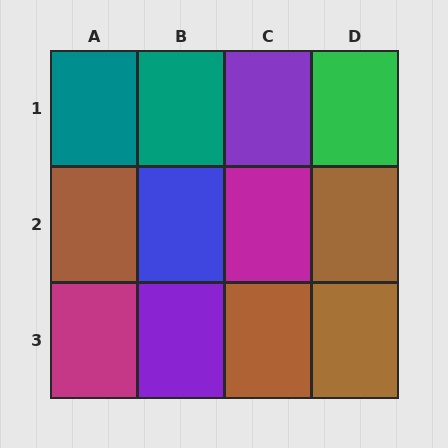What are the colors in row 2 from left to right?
Brown, blue, magenta, brown.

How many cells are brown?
4 cells are brown.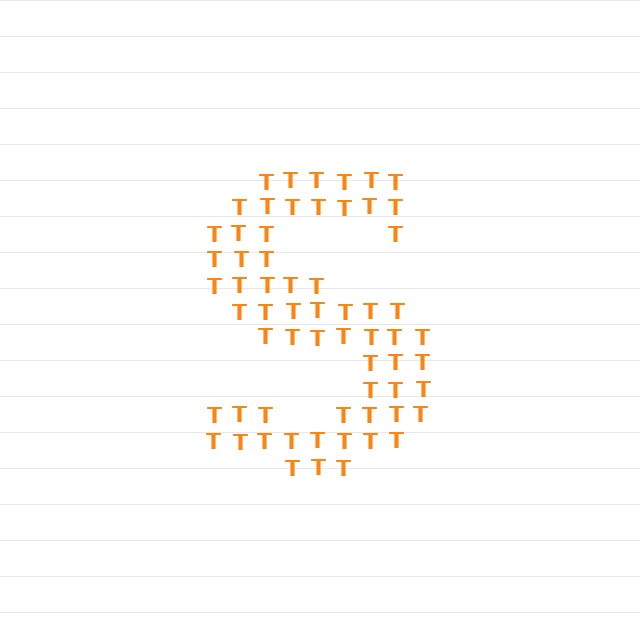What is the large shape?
The large shape is the letter S.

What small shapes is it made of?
It is made of small letter T's.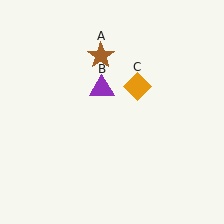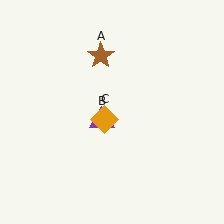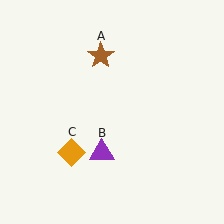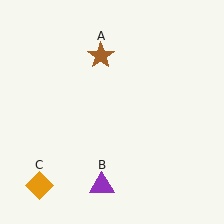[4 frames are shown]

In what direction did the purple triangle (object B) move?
The purple triangle (object B) moved down.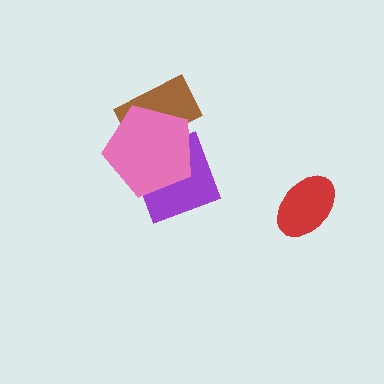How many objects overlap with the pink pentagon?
2 objects overlap with the pink pentagon.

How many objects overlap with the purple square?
1 object overlaps with the purple square.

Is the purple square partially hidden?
Yes, it is partially covered by another shape.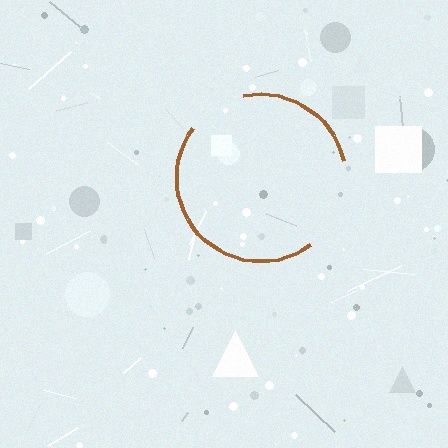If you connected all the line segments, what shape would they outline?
They would outline a circle.